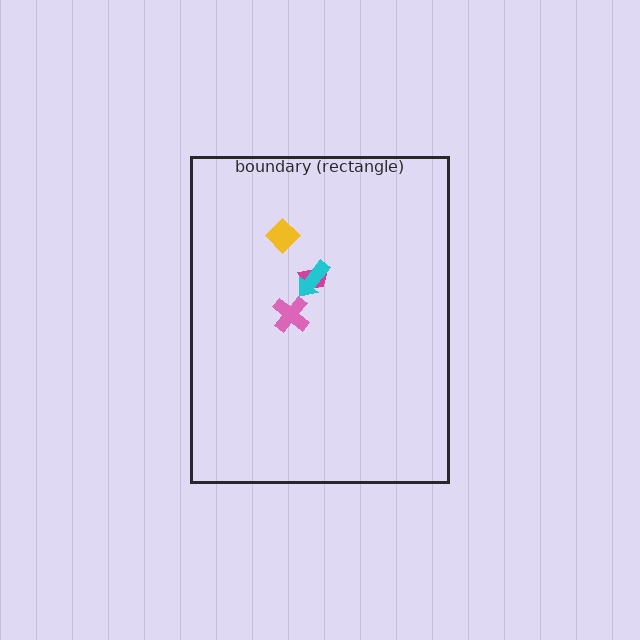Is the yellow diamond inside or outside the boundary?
Inside.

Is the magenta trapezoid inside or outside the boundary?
Inside.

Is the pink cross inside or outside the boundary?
Inside.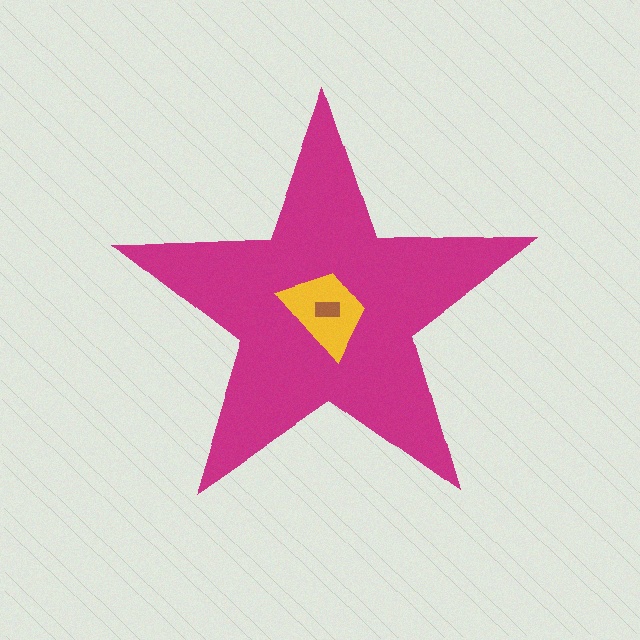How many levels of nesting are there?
3.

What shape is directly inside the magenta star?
The yellow trapezoid.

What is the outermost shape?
The magenta star.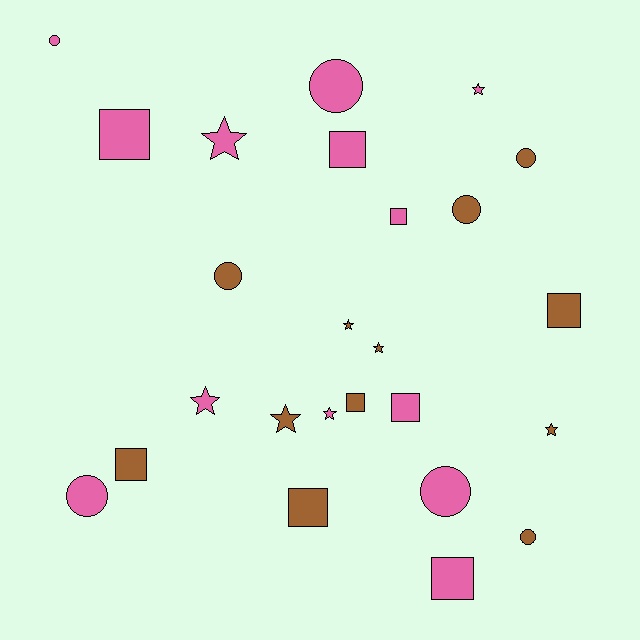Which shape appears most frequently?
Square, with 9 objects.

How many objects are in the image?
There are 25 objects.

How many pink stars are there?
There are 4 pink stars.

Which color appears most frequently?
Pink, with 13 objects.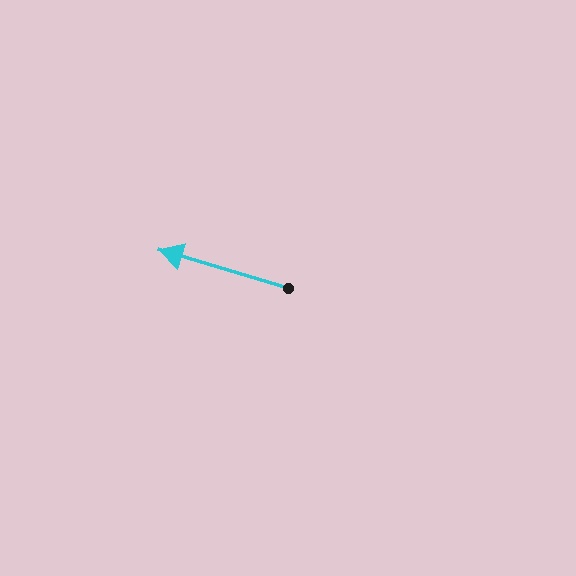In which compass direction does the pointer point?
West.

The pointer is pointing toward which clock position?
Roughly 10 o'clock.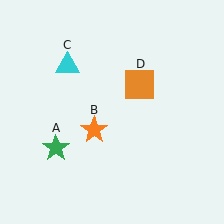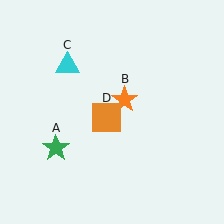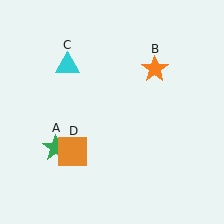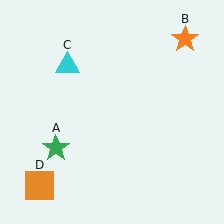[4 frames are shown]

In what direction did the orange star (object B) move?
The orange star (object B) moved up and to the right.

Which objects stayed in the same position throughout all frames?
Green star (object A) and cyan triangle (object C) remained stationary.